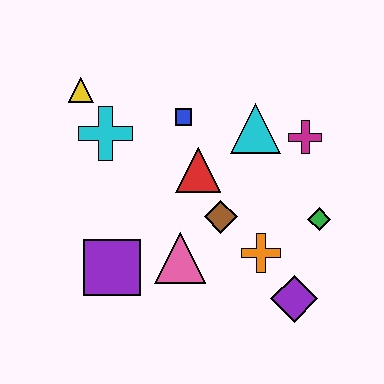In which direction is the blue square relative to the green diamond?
The blue square is to the left of the green diamond.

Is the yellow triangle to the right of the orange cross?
No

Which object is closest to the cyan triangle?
The magenta cross is closest to the cyan triangle.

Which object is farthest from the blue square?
The purple diamond is farthest from the blue square.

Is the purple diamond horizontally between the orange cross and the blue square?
No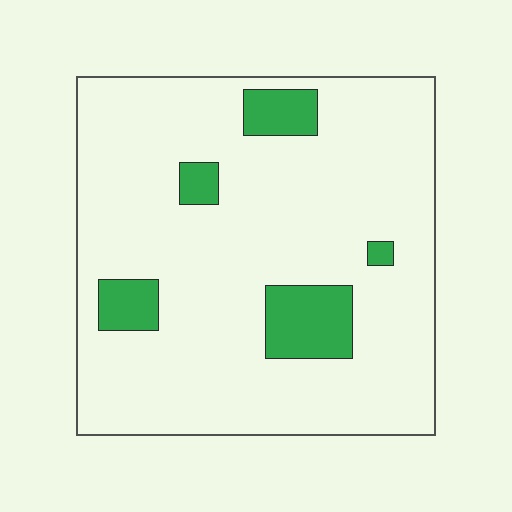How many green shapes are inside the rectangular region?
5.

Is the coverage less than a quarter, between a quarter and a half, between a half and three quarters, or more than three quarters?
Less than a quarter.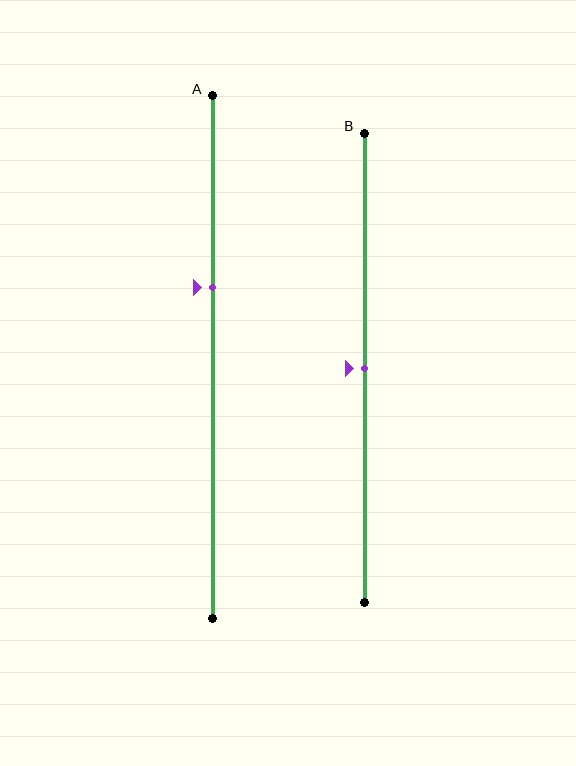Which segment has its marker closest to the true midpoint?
Segment B has its marker closest to the true midpoint.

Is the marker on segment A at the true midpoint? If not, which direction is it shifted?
No, the marker on segment A is shifted upward by about 13% of the segment length.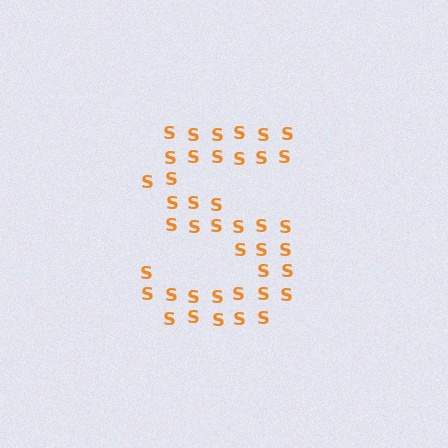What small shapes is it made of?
It is made of small letter S's.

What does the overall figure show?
The overall figure shows the letter S.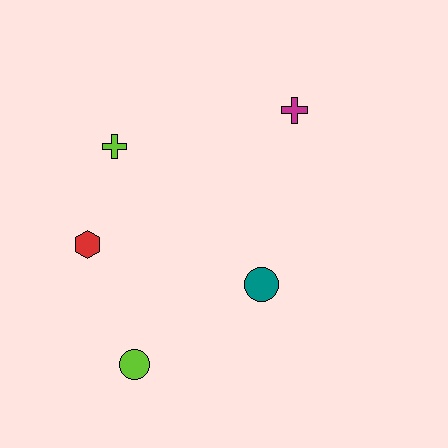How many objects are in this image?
There are 5 objects.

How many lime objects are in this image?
There are 2 lime objects.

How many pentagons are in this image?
There are no pentagons.